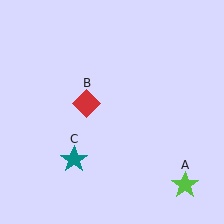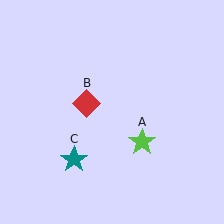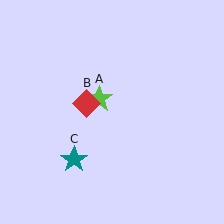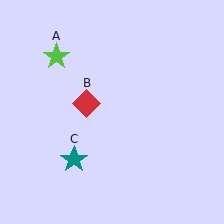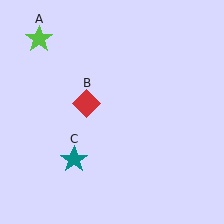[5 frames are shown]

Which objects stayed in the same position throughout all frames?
Red diamond (object B) and teal star (object C) remained stationary.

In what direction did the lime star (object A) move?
The lime star (object A) moved up and to the left.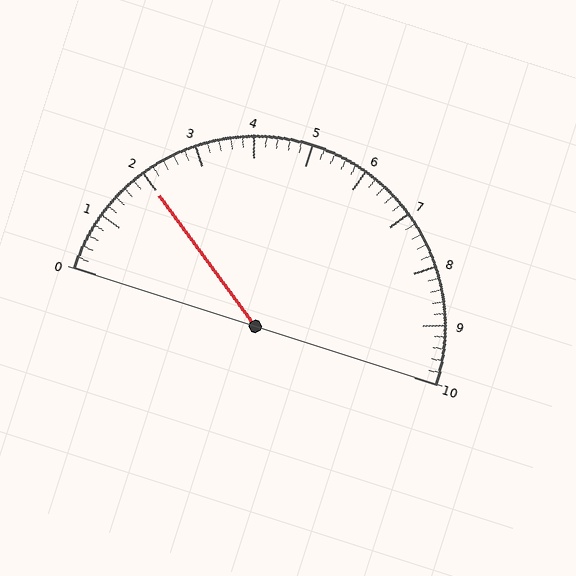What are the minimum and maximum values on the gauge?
The gauge ranges from 0 to 10.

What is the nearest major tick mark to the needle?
The nearest major tick mark is 2.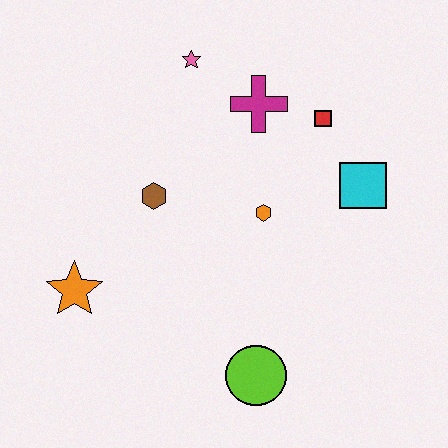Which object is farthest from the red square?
The orange star is farthest from the red square.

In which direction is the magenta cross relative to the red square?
The magenta cross is to the left of the red square.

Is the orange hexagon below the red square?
Yes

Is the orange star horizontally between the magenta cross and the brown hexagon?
No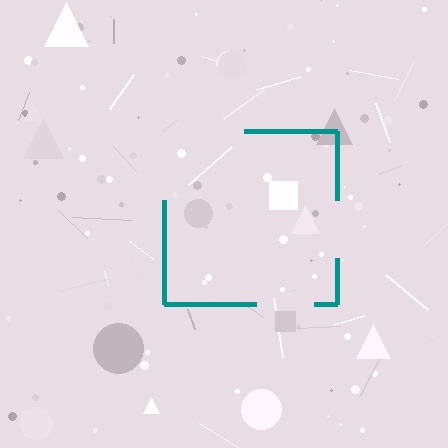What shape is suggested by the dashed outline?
The dashed outline suggests a square.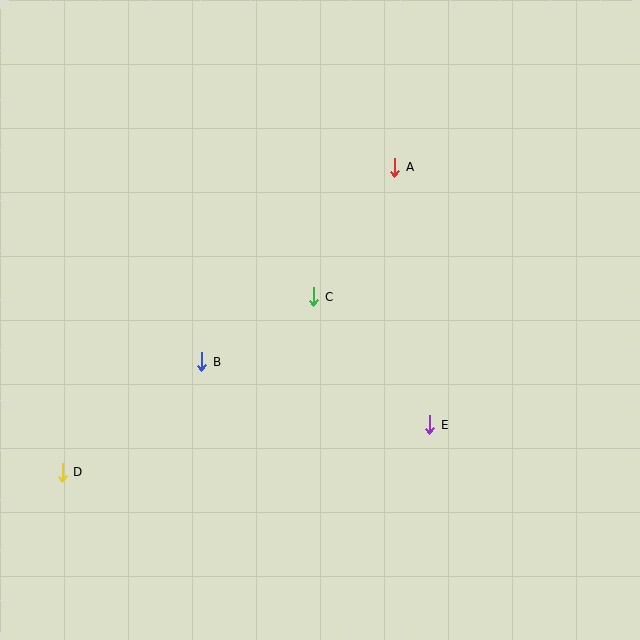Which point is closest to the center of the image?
Point C at (314, 297) is closest to the center.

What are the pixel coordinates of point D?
Point D is at (62, 472).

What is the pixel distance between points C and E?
The distance between C and E is 173 pixels.